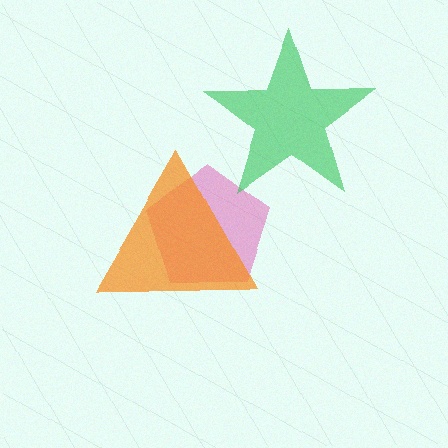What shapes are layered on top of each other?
The layered shapes are: a pink pentagon, a green star, an orange triangle.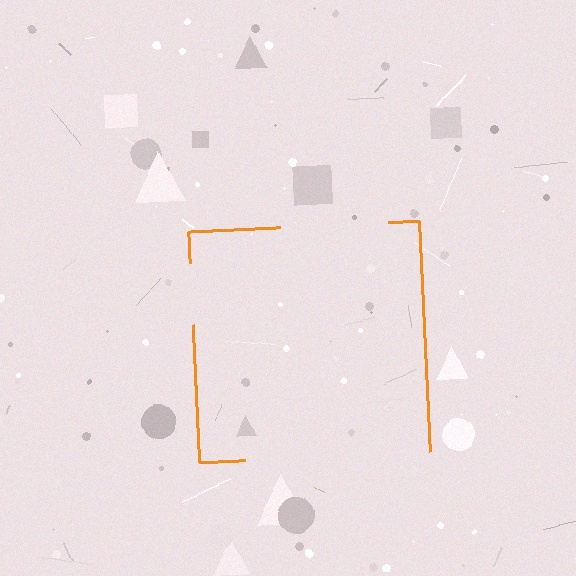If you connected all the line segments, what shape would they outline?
They would outline a square.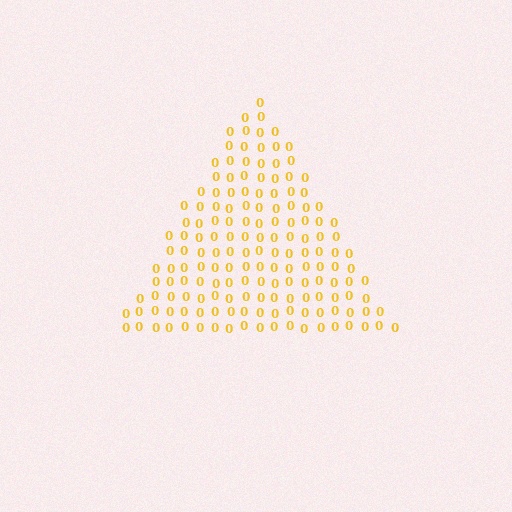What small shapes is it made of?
It is made of small digit 0's.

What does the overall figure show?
The overall figure shows a triangle.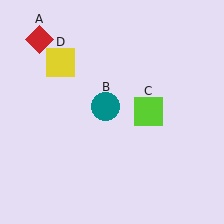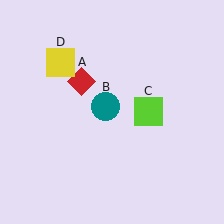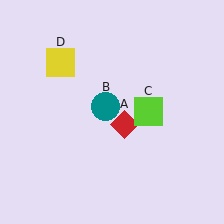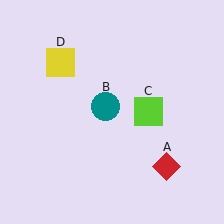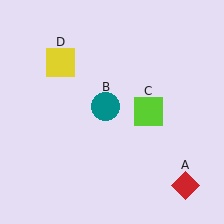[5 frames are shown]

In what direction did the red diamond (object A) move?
The red diamond (object A) moved down and to the right.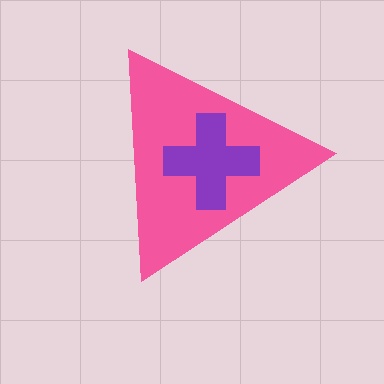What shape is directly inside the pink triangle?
The purple cross.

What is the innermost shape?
The purple cross.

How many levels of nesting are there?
2.